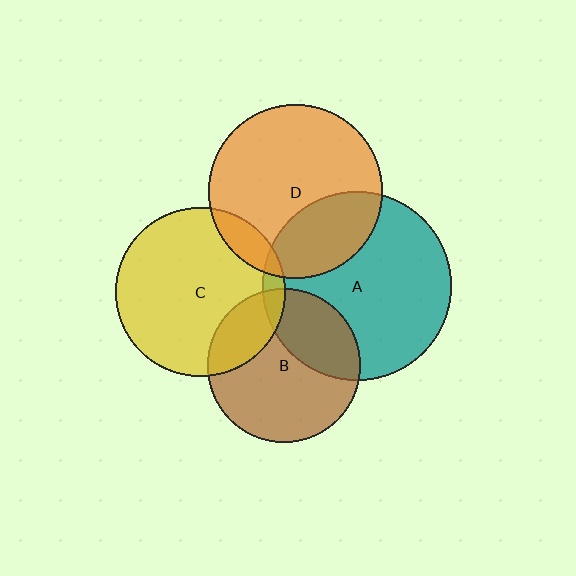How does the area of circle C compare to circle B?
Approximately 1.2 times.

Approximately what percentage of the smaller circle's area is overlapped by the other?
Approximately 5%.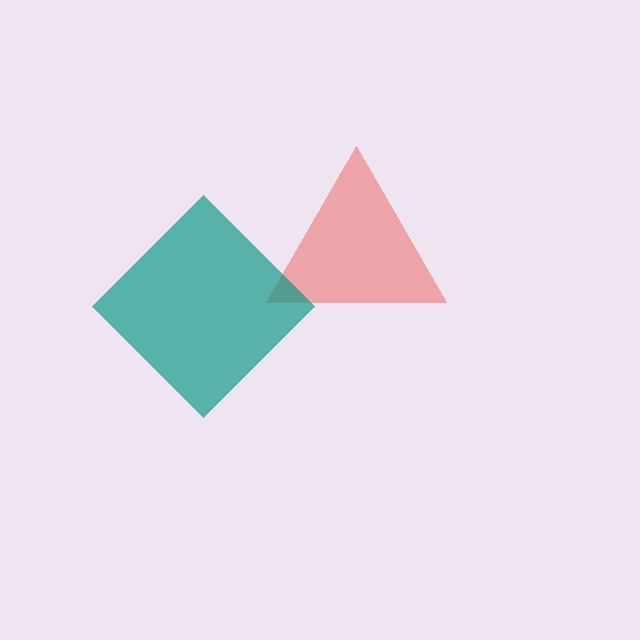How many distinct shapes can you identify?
There are 2 distinct shapes: a red triangle, a teal diamond.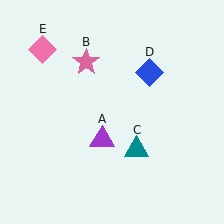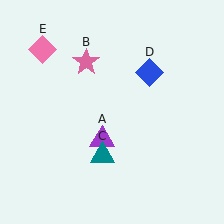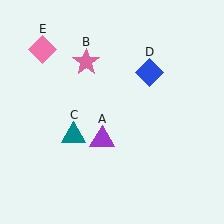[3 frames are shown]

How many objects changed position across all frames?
1 object changed position: teal triangle (object C).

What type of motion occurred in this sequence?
The teal triangle (object C) rotated clockwise around the center of the scene.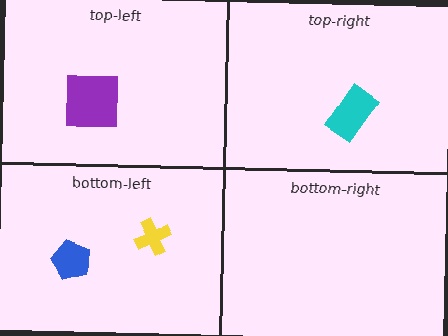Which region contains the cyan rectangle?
The top-right region.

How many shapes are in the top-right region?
1.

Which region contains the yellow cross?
The bottom-left region.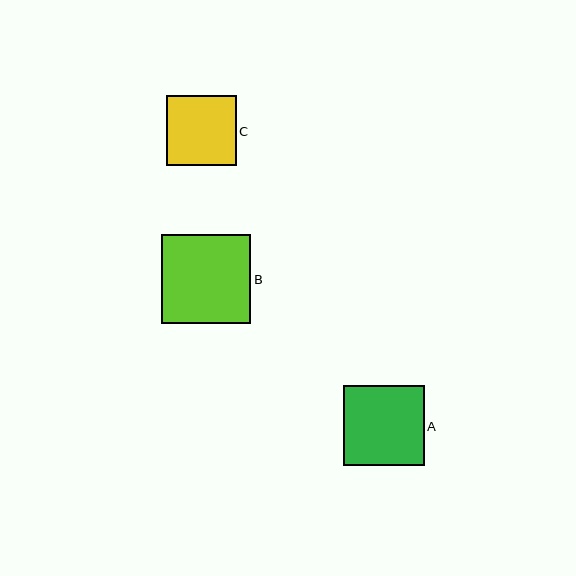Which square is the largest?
Square B is the largest with a size of approximately 89 pixels.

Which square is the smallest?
Square C is the smallest with a size of approximately 70 pixels.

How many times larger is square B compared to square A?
Square B is approximately 1.1 times the size of square A.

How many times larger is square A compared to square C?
Square A is approximately 1.2 times the size of square C.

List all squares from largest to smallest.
From largest to smallest: B, A, C.